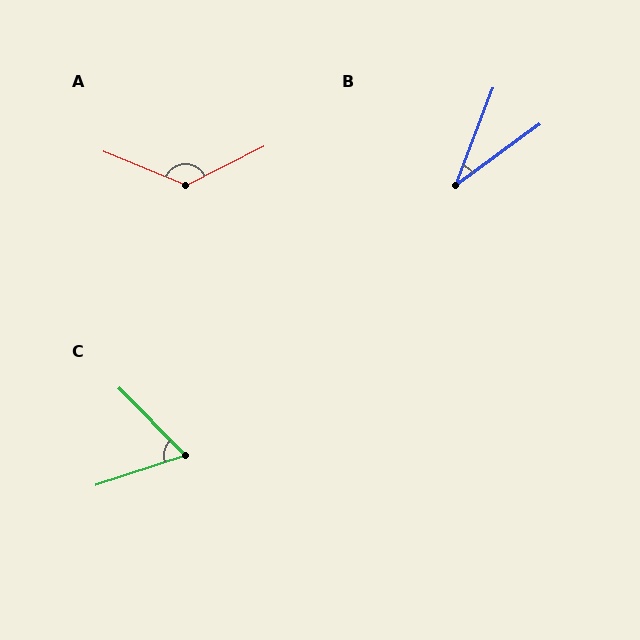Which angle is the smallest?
B, at approximately 33 degrees.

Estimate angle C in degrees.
Approximately 64 degrees.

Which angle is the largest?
A, at approximately 131 degrees.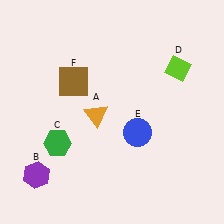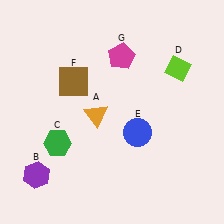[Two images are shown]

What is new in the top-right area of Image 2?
A magenta pentagon (G) was added in the top-right area of Image 2.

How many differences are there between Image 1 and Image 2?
There is 1 difference between the two images.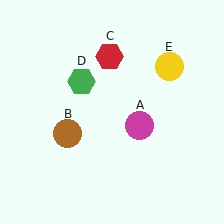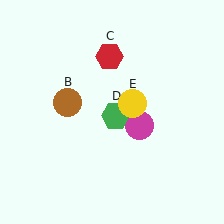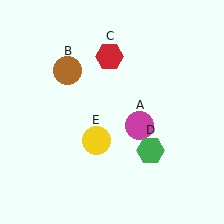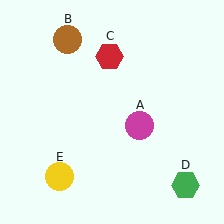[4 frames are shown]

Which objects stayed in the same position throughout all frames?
Magenta circle (object A) and red hexagon (object C) remained stationary.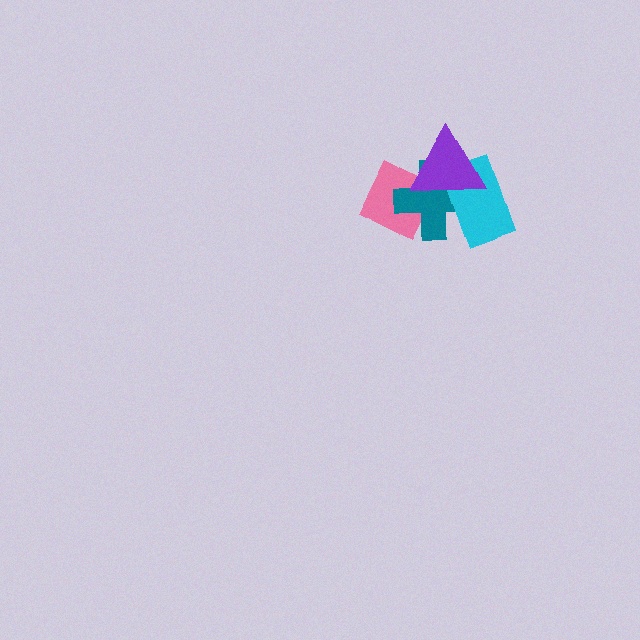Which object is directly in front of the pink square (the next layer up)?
The teal cross is directly in front of the pink square.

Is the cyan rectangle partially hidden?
Yes, it is partially covered by another shape.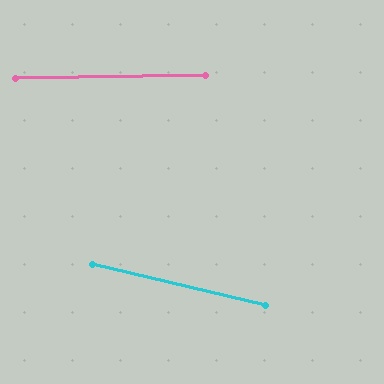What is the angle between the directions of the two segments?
Approximately 14 degrees.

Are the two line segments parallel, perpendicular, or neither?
Neither parallel nor perpendicular — they differ by about 14°.